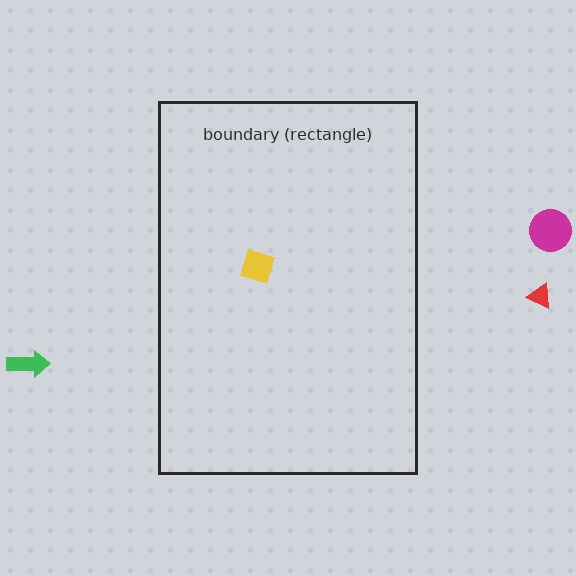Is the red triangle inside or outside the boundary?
Outside.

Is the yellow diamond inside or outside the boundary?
Inside.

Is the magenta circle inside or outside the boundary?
Outside.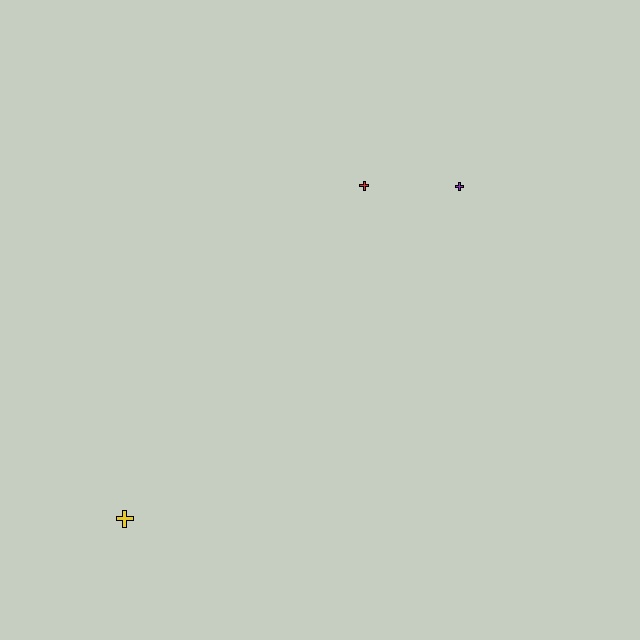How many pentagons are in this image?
There are no pentagons.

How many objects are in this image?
There are 3 objects.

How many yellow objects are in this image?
There is 1 yellow object.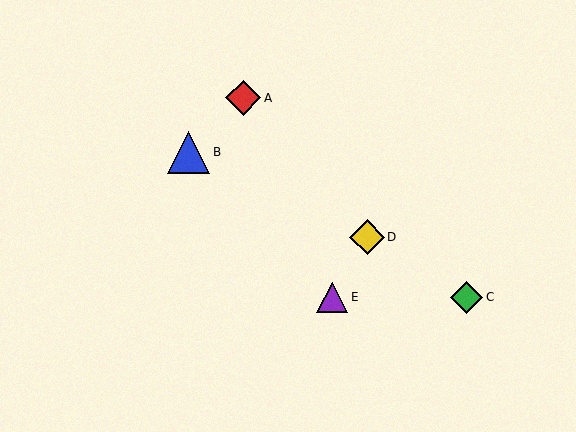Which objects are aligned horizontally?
Objects C, E are aligned horizontally.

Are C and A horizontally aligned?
No, C is at y≈297 and A is at y≈98.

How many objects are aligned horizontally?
2 objects (C, E) are aligned horizontally.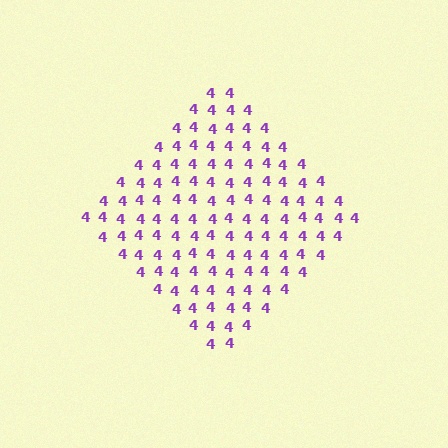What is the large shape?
The large shape is a diamond.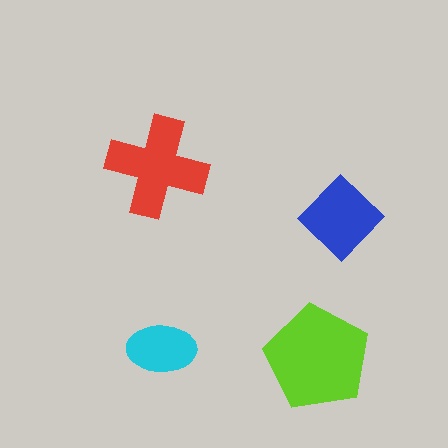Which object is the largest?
The lime pentagon.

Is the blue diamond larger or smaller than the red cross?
Smaller.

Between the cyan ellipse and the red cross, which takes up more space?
The red cross.